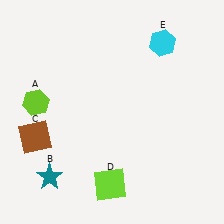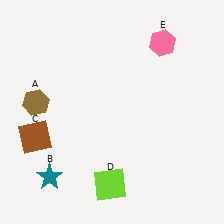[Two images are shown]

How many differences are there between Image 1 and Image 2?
There are 2 differences between the two images.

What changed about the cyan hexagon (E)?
In Image 1, E is cyan. In Image 2, it changed to pink.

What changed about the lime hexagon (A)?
In Image 1, A is lime. In Image 2, it changed to brown.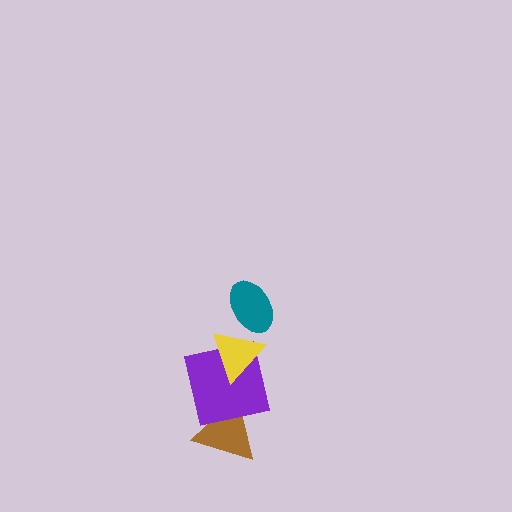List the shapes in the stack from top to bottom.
From top to bottom: the teal ellipse, the yellow triangle, the purple square, the brown triangle.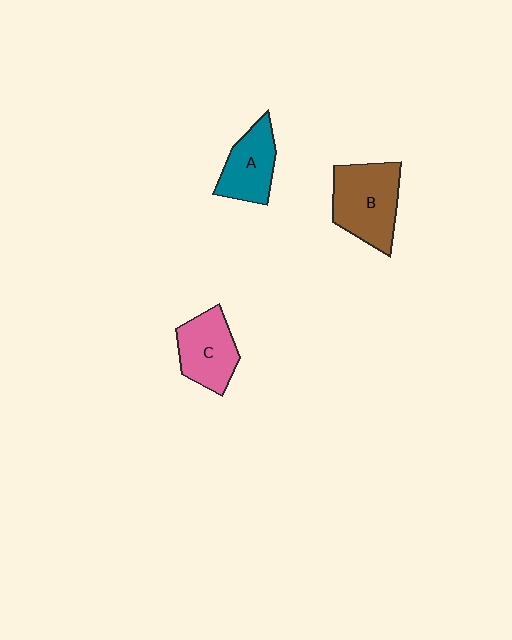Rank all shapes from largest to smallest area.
From largest to smallest: B (brown), C (pink), A (teal).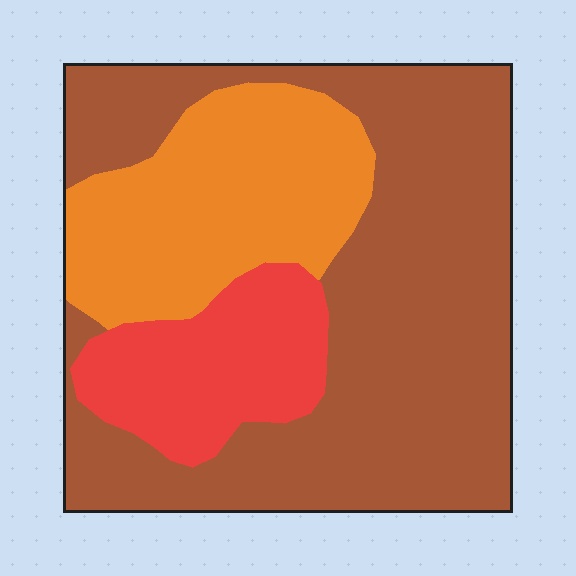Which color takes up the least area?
Red, at roughly 15%.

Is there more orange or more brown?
Brown.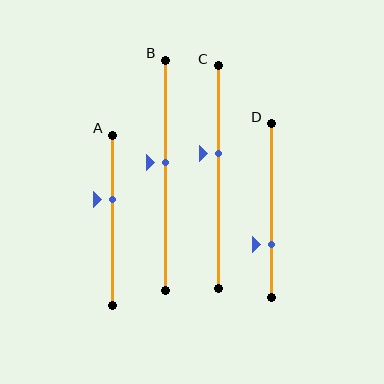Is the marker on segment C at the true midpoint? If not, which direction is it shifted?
No, the marker on segment C is shifted upward by about 10% of the segment length.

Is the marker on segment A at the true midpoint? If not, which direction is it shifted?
No, the marker on segment A is shifted upward by about 12% of the segment length.